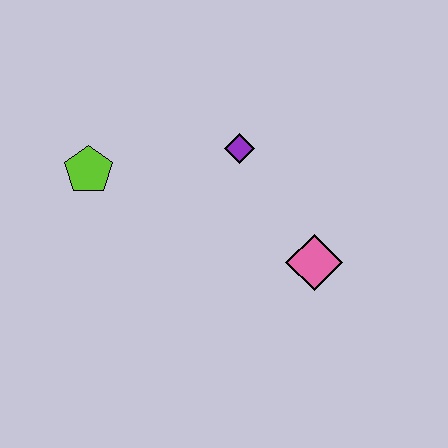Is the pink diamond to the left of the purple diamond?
No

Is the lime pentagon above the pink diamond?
Yes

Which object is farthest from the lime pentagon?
The pink diamond is farthest from the lime pentagon.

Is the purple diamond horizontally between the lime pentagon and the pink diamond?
Yes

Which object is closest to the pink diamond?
The purple diamond is closest to the pink diamond.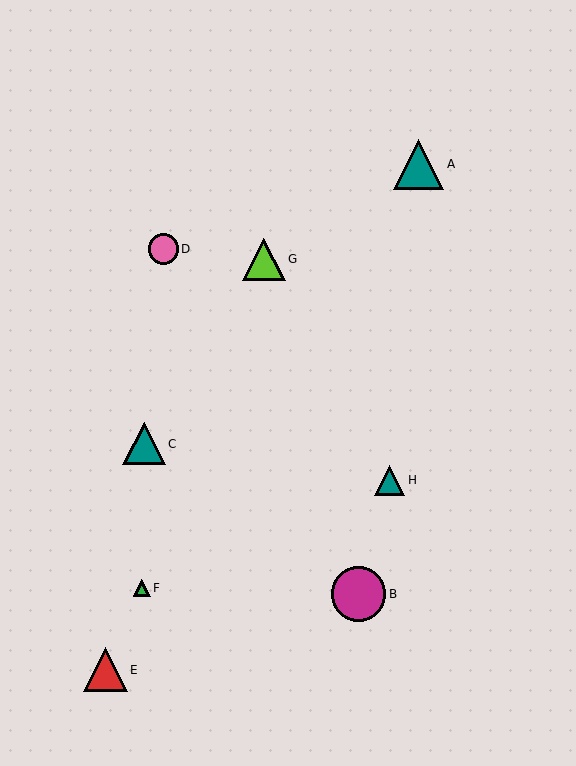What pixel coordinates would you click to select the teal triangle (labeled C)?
Click at (144, 444) to select the teal triangle C.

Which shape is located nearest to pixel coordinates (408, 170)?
The teal triangle (labeled A) at (419, 164) is nearest to that location.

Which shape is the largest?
The magenta circle (labeled B) is the largest.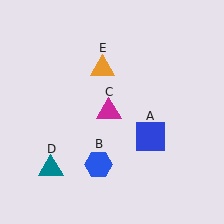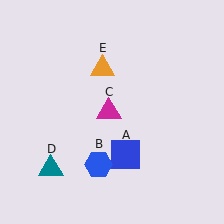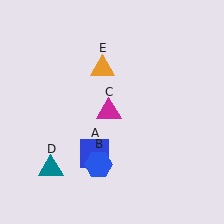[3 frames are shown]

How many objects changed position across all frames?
1 object changed position: blue square (object A).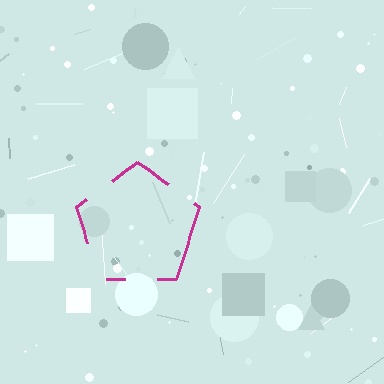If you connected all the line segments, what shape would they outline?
They would outline a pentagon.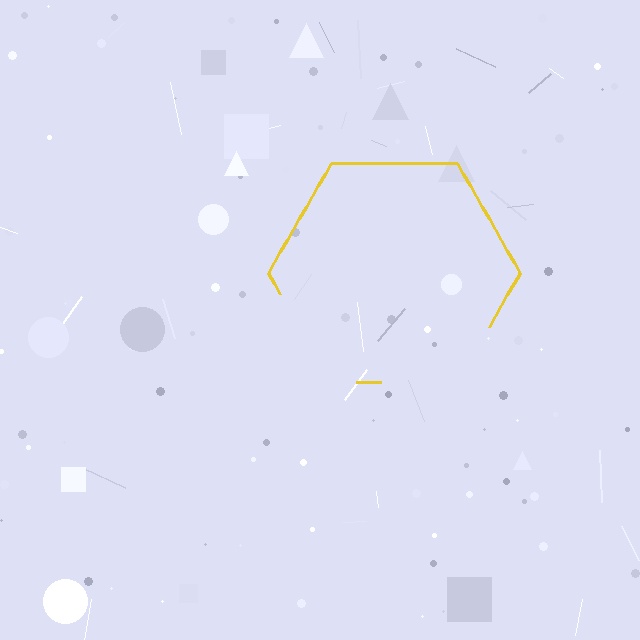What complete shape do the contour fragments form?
The contour fragments form a hexagon.